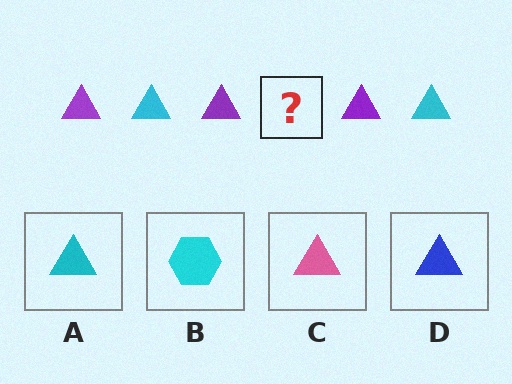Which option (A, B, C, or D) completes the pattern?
A.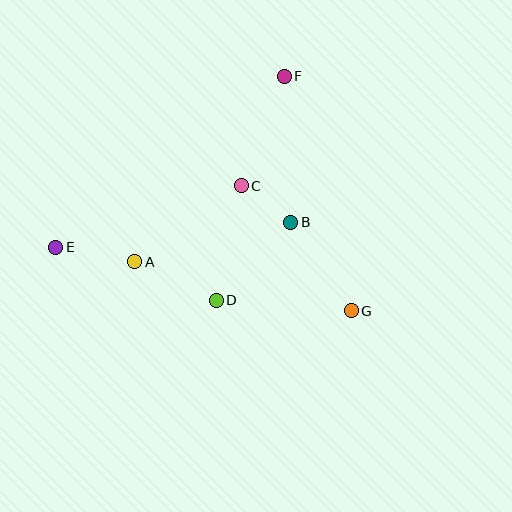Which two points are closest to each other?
Points B and C are closest to each other.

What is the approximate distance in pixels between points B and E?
The distance between B and E is approximately 236 pixels.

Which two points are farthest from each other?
Points E and G are farthest from each other.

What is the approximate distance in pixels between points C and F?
The distance between C and F is approximately 118 pixels.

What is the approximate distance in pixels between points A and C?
The distance between A and C is approximately 131 pixels.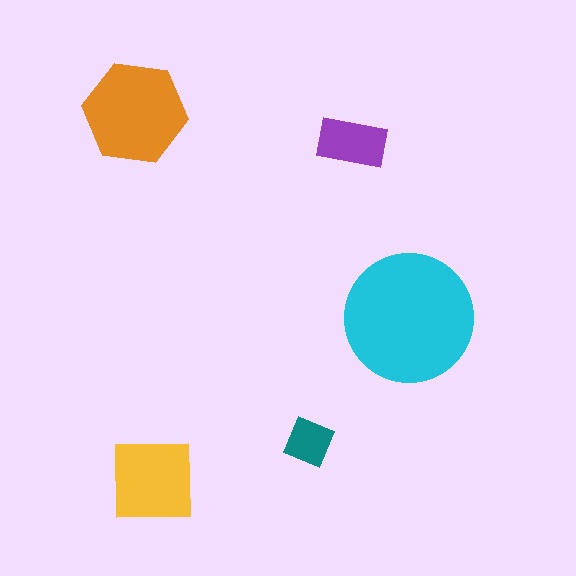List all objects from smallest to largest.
The teal square, the purple rectangle, the yellow square, the orange hexagon, the cyan circle.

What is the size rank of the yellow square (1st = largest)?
3rd.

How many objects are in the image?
There are 5 objects in the image.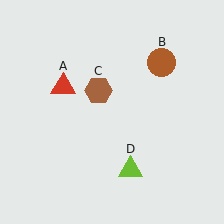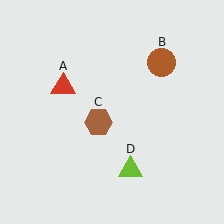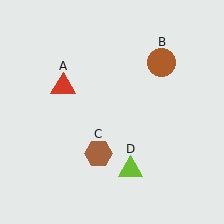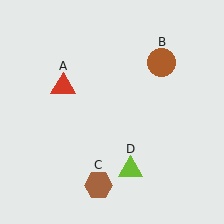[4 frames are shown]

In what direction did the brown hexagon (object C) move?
The brown hexagon (object C) moved down.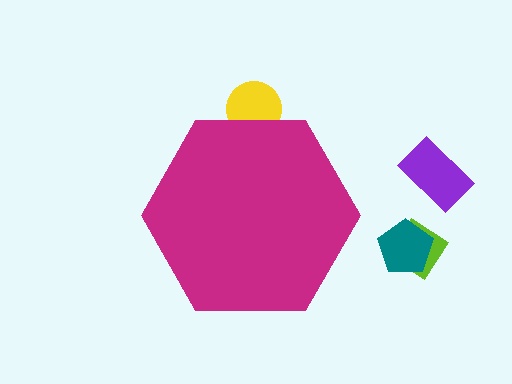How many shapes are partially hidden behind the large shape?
1 shape is partially hidden.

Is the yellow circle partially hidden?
Yes, the yellow circle is partially hidden behind the magenta hexagon.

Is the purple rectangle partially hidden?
No, the purple rectangle is fully visible.